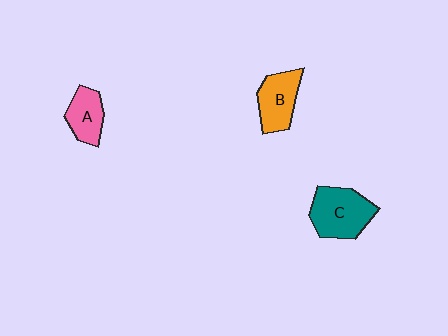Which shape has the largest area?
Shape C (teal).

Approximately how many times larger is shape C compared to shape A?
Approximately 1.6 times.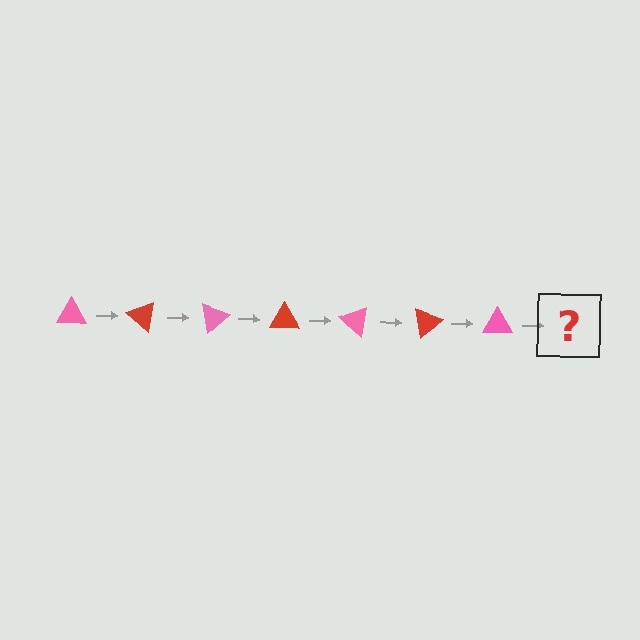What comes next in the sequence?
The next element should be a red triangle, rotated 280 degrees from the start.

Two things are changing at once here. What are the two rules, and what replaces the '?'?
The two rules are that it rotates 40 degrees each step and the color cycles through pink and red. The '?' should be a red triangle, rotated 280 degrees from the start.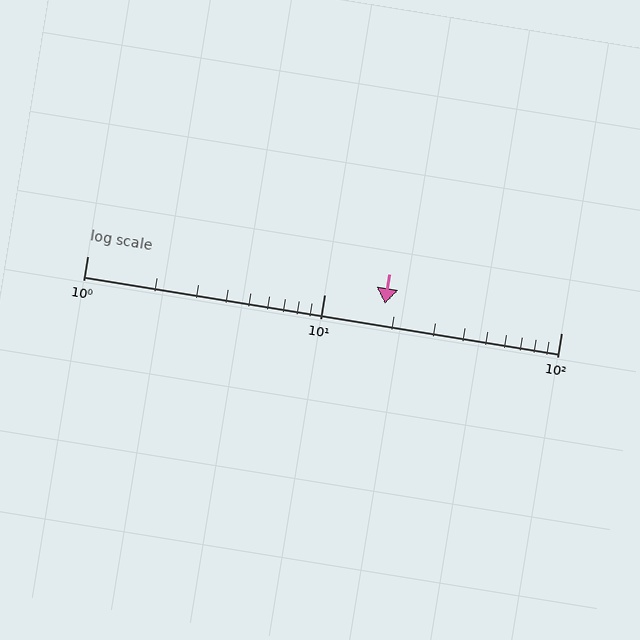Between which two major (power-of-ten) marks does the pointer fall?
The pointer is between 10 and 100.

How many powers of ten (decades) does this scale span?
The scale spans 2 decades, from 1 to 100.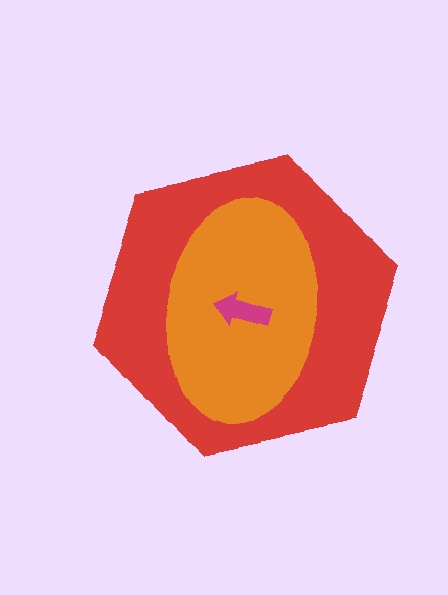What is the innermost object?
The magenta arrow.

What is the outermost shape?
The red hexagon.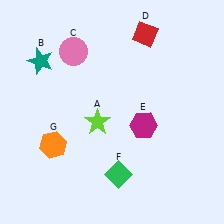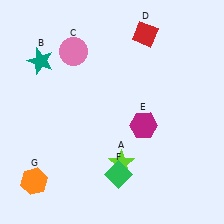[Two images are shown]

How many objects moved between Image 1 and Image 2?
2 objects moved between the two images.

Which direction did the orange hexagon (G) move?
The orange hexagon (G) moved down.